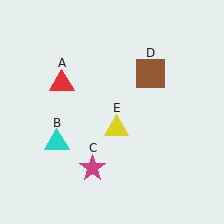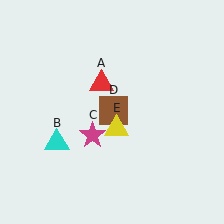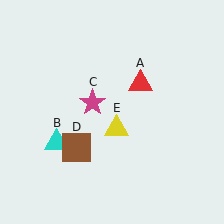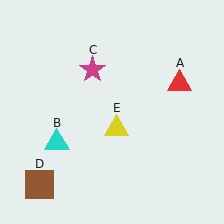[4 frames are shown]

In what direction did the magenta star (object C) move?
The magenta star (object C) moved up.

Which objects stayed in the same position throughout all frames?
Cyan triangle (object B) and yellow triangle (object E) remained stationary.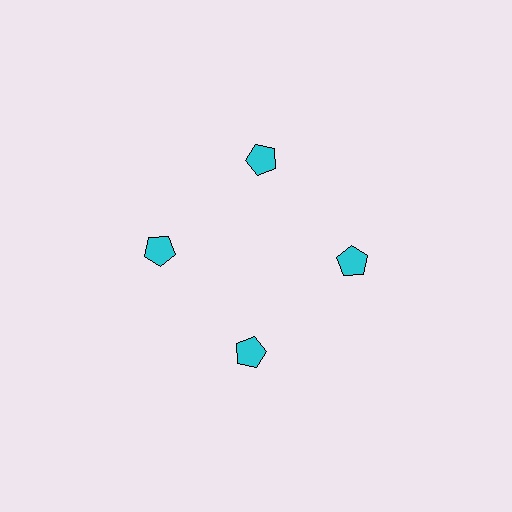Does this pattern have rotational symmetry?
Yes, this pattern has 4-fold rotational symmetry. It looks the same after rotating 90 degrees around the center.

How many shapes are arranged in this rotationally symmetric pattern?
There are 4 shapes, arranged in 4 groups of 1.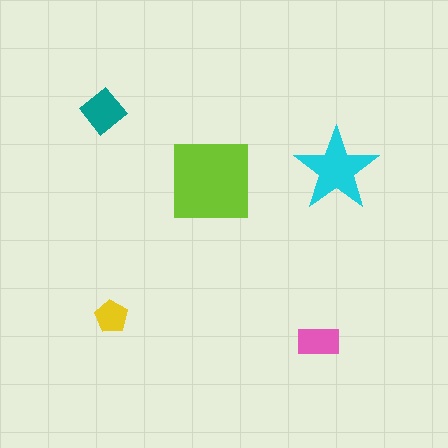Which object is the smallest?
The yellow pentagon.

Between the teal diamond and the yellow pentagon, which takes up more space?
The teal diamond.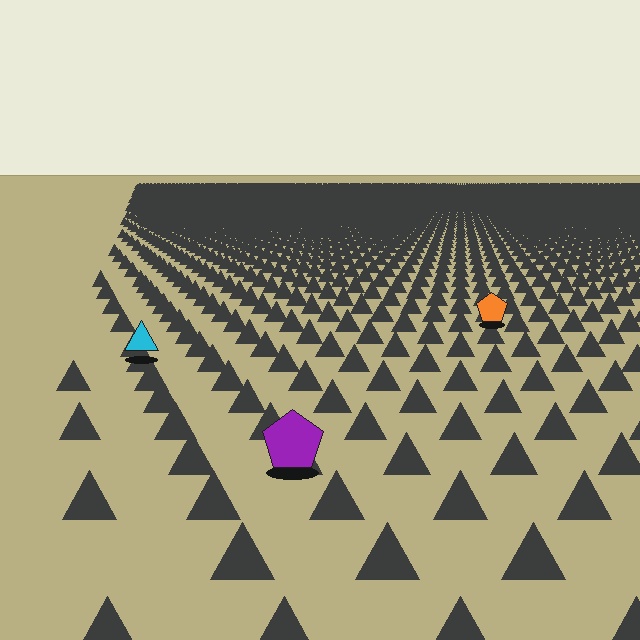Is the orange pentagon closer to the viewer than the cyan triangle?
No. The cyan triangle is closer — you can tell from the texture gradient: the ground texture is coarser near it.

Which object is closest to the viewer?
The purple pentagon is closest. The texture marks near it are larger and more spread out.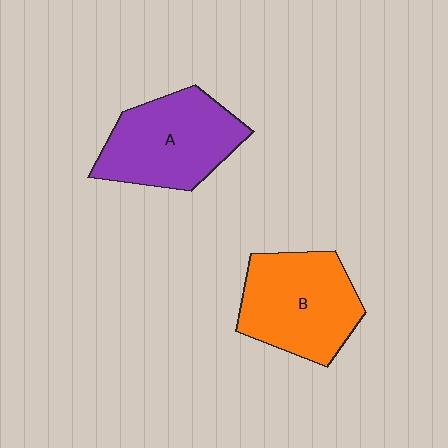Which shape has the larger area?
Shape B (orange).